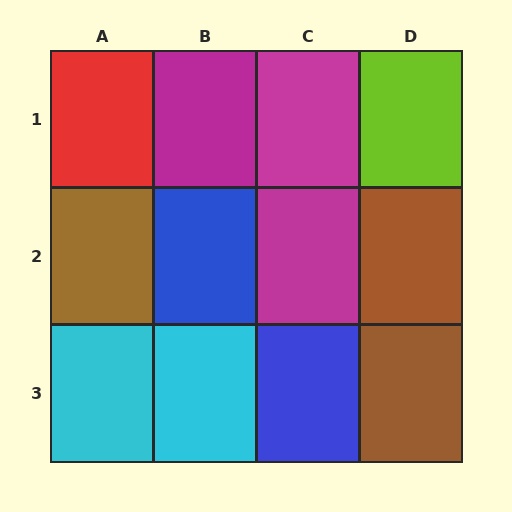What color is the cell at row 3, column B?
Cyan.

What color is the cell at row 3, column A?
Cyan.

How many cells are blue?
2 cells are blue.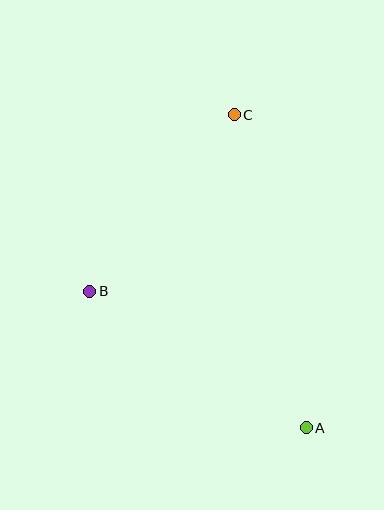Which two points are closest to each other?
Points B and C are closest to each other.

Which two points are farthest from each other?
Points A and C are farthest from each other.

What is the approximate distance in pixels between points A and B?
The distance between A and B is approximately 256 pixels.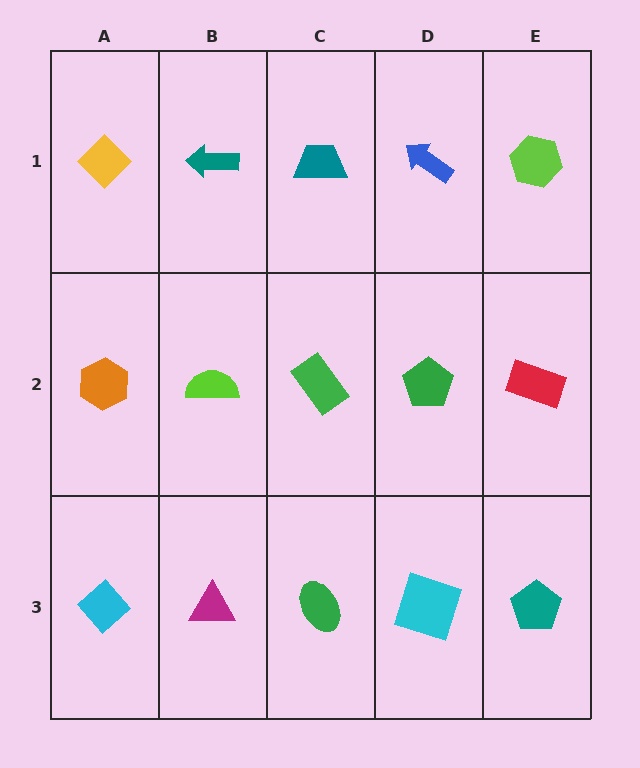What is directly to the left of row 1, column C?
A teal arrow.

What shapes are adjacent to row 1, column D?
A green pentagon (row 2, column D), a teal trapezoid (row 1, column C), a lime hexagon (row 1, column E).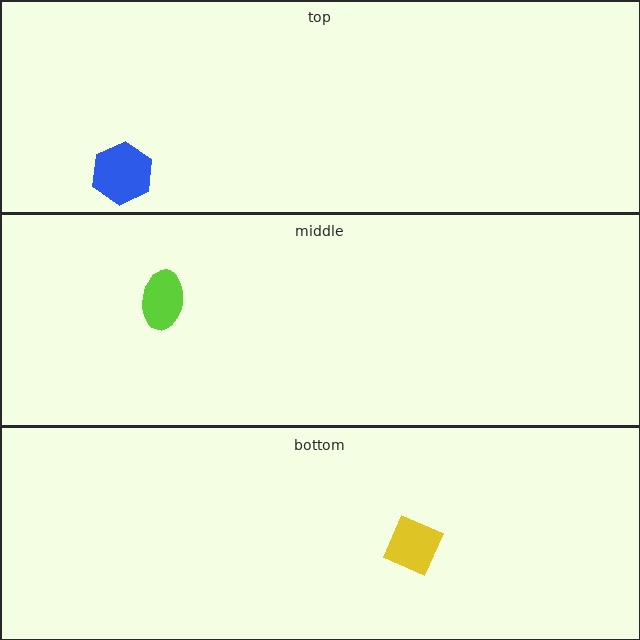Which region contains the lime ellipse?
The middle region.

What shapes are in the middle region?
The lime ellipse.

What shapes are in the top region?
The blue hexagon.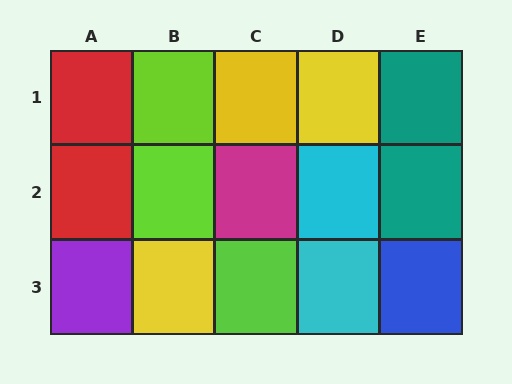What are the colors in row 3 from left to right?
Purple, yellow, lime, cyan, blue.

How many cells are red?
2 cells are red.